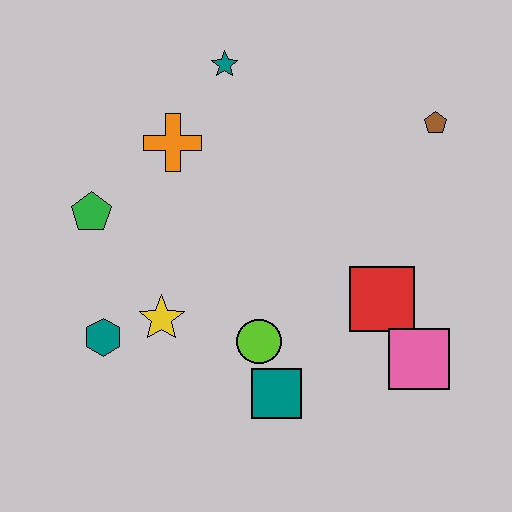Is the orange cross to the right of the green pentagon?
Yes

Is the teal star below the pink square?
No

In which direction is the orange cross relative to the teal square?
The orange cross is above the teal square.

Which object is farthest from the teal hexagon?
The brown pentagon is farthest from the teal hexagon.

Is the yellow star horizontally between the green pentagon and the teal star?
Yes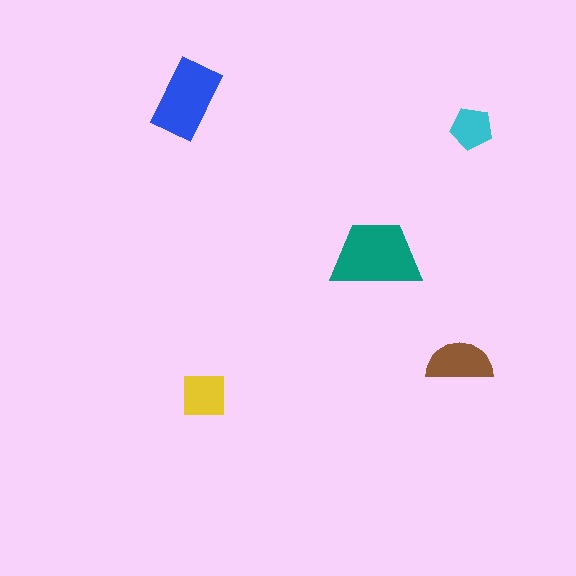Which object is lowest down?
The yellow square is bottommost.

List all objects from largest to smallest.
The teal trapezoid, the blue rectangle, the brown semicircle, the yellow square, the cyan pentagon.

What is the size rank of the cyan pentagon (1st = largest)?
5th.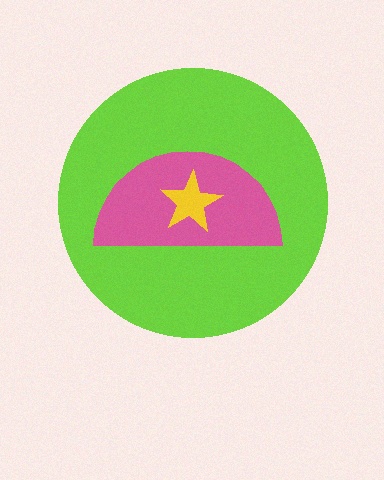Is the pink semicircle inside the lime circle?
Yes.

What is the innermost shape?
The yellow star.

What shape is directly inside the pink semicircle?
The yellow star.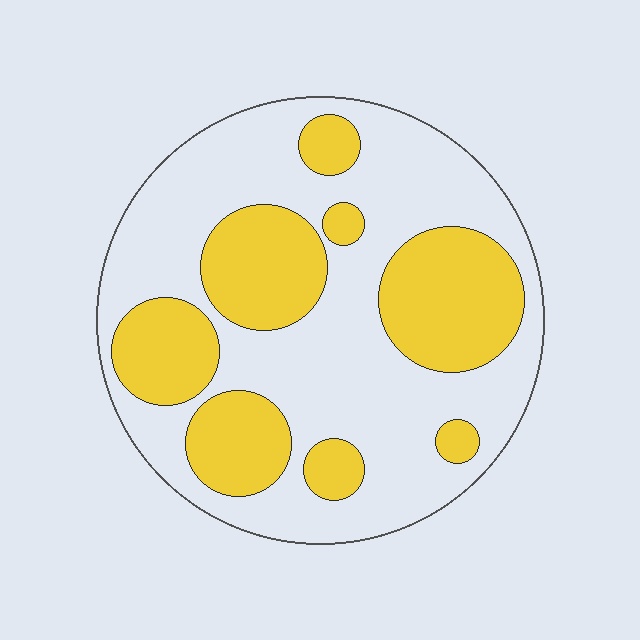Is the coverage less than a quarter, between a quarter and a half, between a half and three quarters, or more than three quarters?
Between a quarter and a half.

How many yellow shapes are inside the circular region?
8.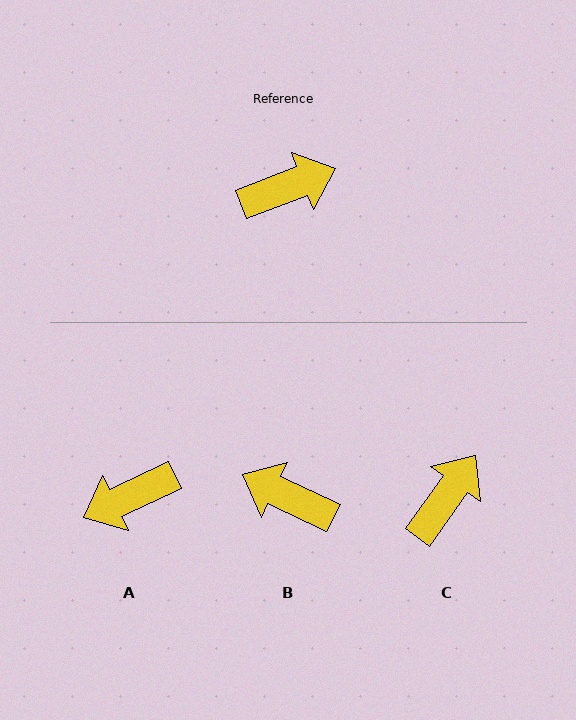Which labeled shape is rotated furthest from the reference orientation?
A, about 176 degrees away.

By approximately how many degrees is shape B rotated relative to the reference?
Approximately 133 degrees counter-clockwise.